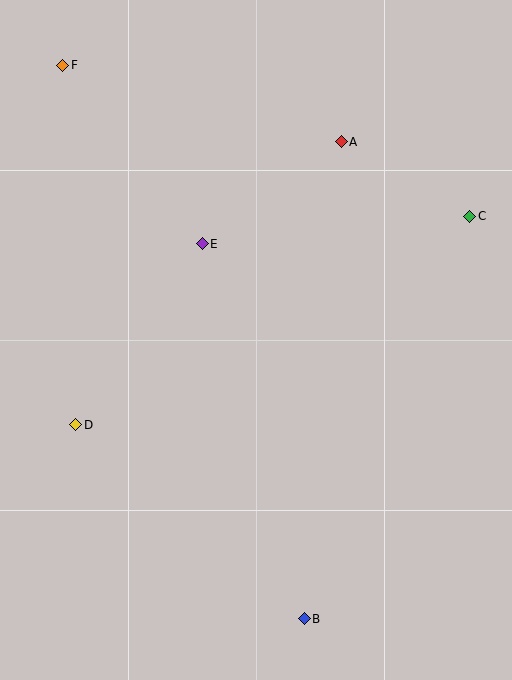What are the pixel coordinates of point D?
Point D is at (76, 425).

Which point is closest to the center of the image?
Point E at (202, 244) is closest to the center.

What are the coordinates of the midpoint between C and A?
The midpoint between C and A is at (406, 179).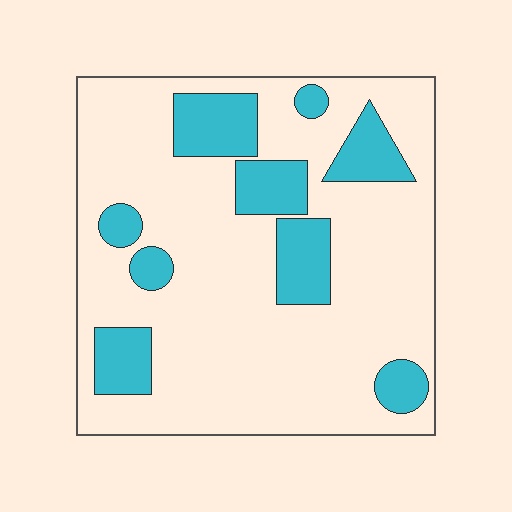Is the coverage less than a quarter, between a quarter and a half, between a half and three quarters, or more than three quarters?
Less than a quarter.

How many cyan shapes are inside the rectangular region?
9.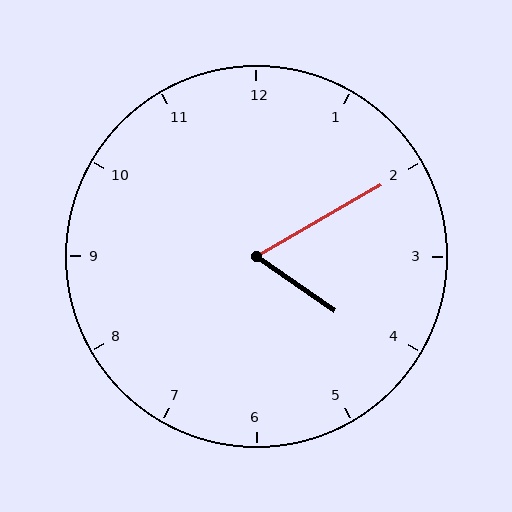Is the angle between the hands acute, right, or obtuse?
It is acute.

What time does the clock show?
4:10.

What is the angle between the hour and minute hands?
Approximately 65 degrees.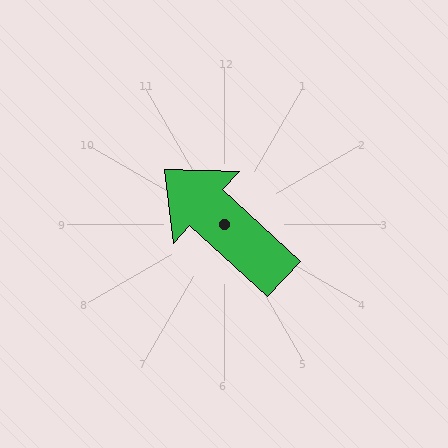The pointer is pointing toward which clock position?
Roughly 10 o'clock.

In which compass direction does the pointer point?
Northwest.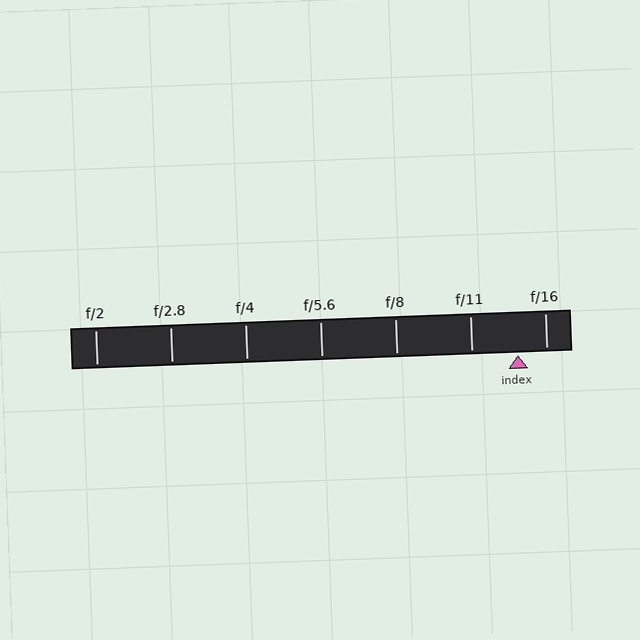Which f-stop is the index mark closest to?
The index mark is closest to f/16.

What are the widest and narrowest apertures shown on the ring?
The widest aperture shown is f/2 and the narrowest is f/16.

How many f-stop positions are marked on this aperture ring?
There are 7 f-stop positions marked.